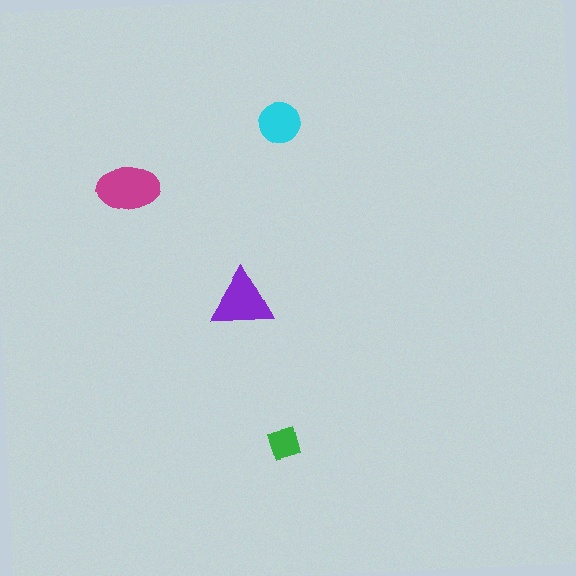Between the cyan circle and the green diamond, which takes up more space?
The cyan circle.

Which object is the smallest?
The green diamond.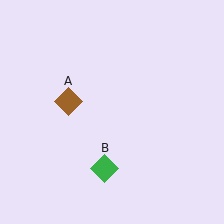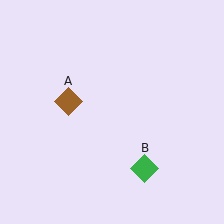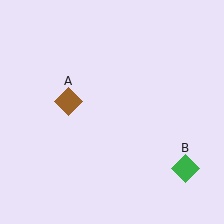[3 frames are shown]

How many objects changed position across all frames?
1 object changed position: green diamond (object B).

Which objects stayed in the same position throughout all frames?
Brown diamond (object A) remained stationary.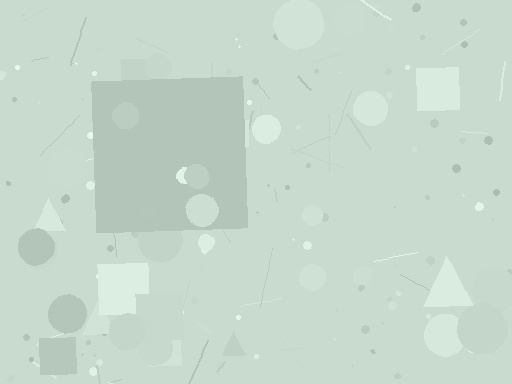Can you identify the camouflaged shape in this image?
The camouflaged shape is a square.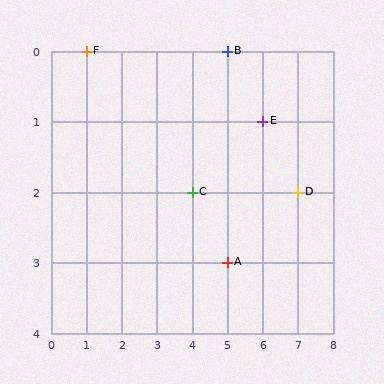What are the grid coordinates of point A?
Point A is at grid coordinates (5, 3).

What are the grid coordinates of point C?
Point C is at grid coordinates (4, 2).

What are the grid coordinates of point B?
Point B is at grid coordinates (5, 0).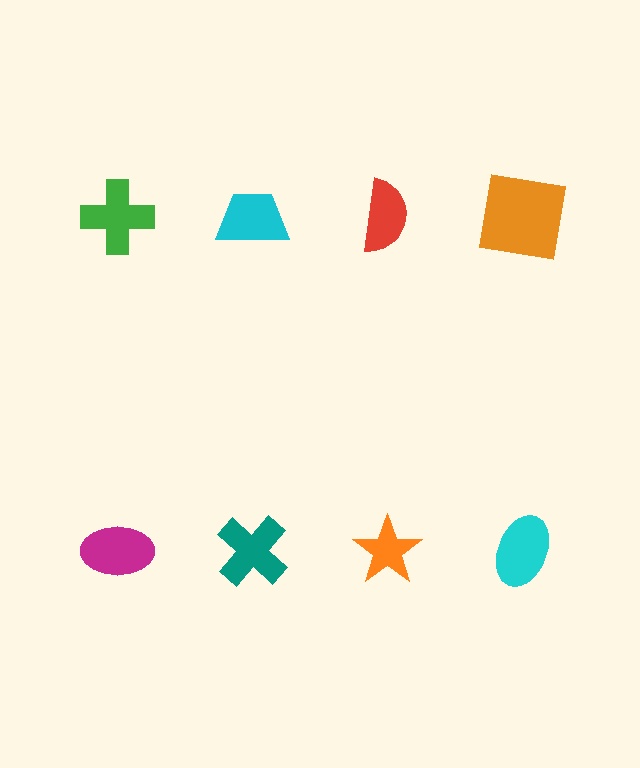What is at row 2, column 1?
A magenta ellipse.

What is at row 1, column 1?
A green cross.